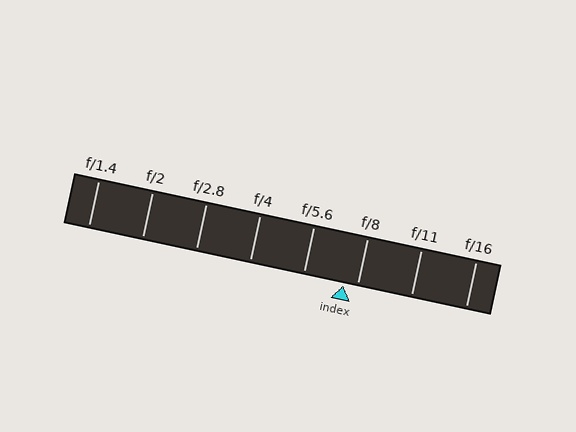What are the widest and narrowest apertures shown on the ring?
The widest aperture shown is f/1.4 and the narrowest is f/16.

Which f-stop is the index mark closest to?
The index mark is closest to f/8.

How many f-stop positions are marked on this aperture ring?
There are 8 f-stop positions marked.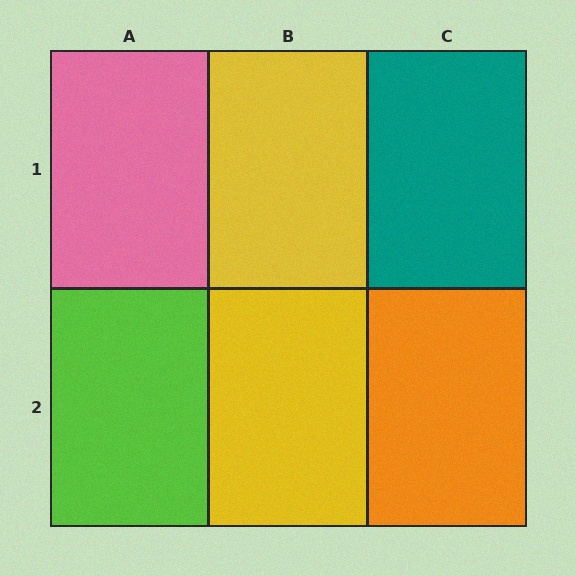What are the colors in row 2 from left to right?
Lime, yellow, orange.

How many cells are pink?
1 cell is pink.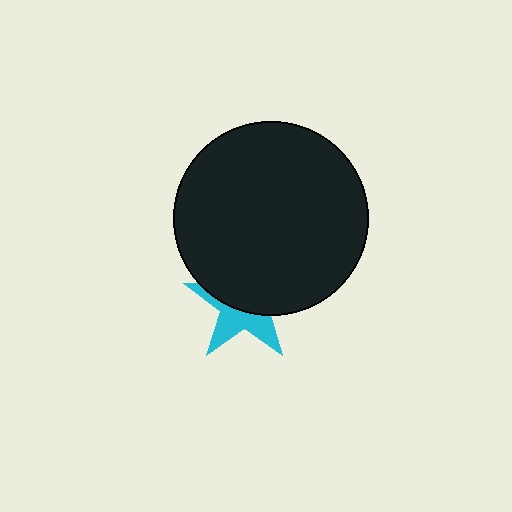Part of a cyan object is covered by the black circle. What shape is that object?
It is a star.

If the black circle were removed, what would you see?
You would see the complete cyan star.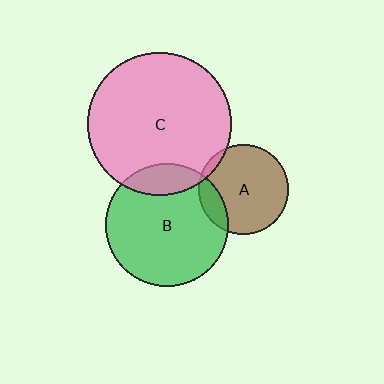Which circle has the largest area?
Circle C (pink).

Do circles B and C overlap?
Yes.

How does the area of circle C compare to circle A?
Approximately 2.6 times.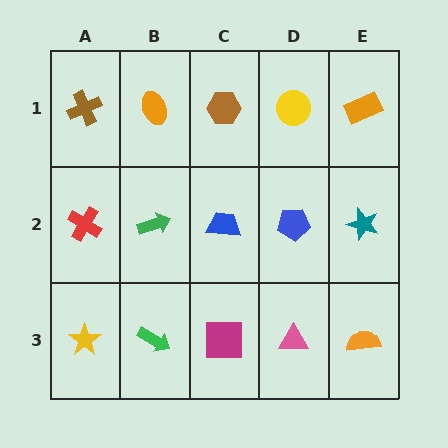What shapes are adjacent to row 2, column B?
An orange ellipse (row 1, column B), a green arrow (row 3, column B), a red cross (row 2, column A), a blue trapezoid (row 2, column C).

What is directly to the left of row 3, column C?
A green arrow.